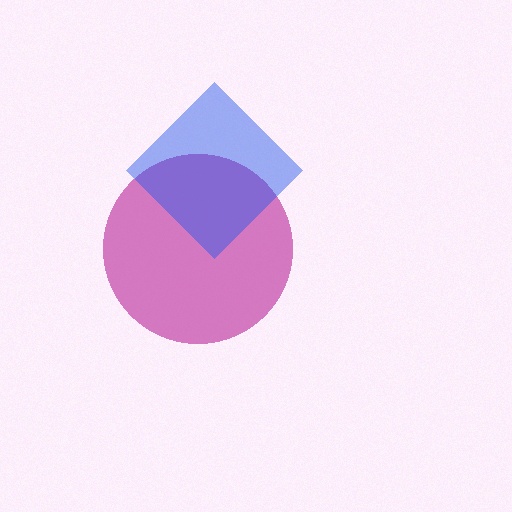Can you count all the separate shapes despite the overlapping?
Yes, there are 2 separate shapes.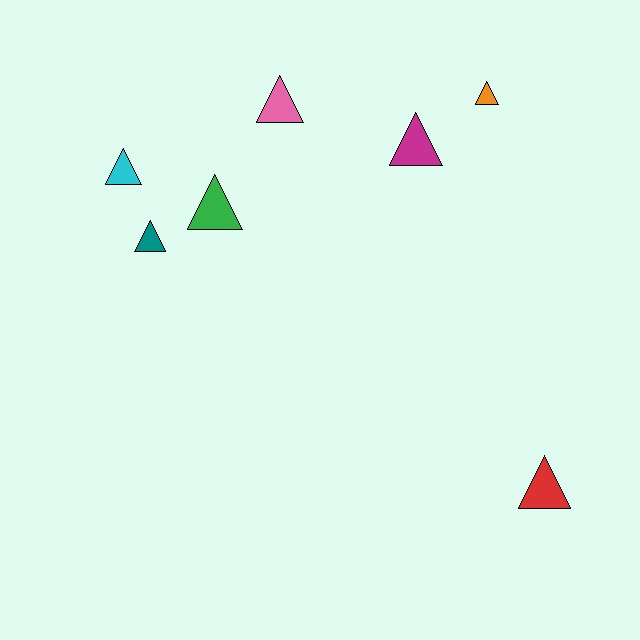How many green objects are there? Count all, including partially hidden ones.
There is 1 green object.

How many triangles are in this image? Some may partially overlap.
There are 7 triangles.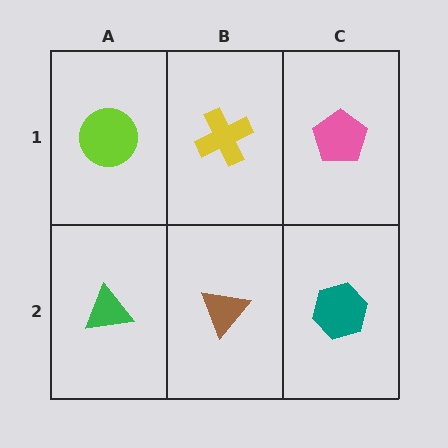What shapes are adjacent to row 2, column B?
A yellow cross (row 1, column B), a green triangle (row 2, column A), a teal hexagon (row 2, column C).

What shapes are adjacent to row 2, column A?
A lime circle (row 1, column A), a brown triangle (row 2, column B).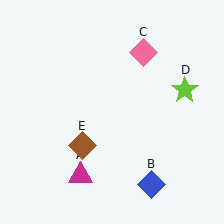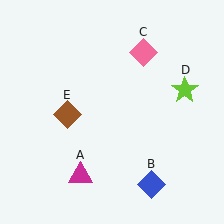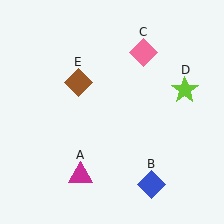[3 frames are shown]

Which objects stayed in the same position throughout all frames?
Magenta triangle (object A) and blue diamond (object B) and pink diamond (object C) and lime star (object D) remained stationary.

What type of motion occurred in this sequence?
The brown diamond (object E) rotated clockwise around the center of the scene.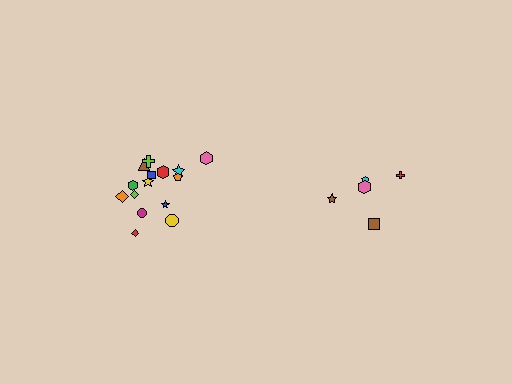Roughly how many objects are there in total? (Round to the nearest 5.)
Roughly 20 objects in total.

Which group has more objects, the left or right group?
The left group.